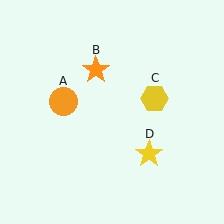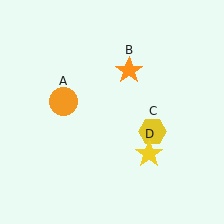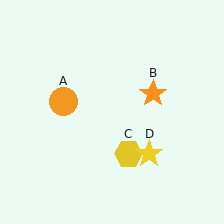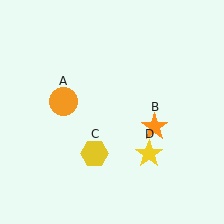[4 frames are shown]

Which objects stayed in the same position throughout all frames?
Orange circle (object A) and yellow star (object D) remained stationary.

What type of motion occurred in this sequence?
The orange star (object B), yellow hexagon (object C) rotated clockwise around the center of the scene.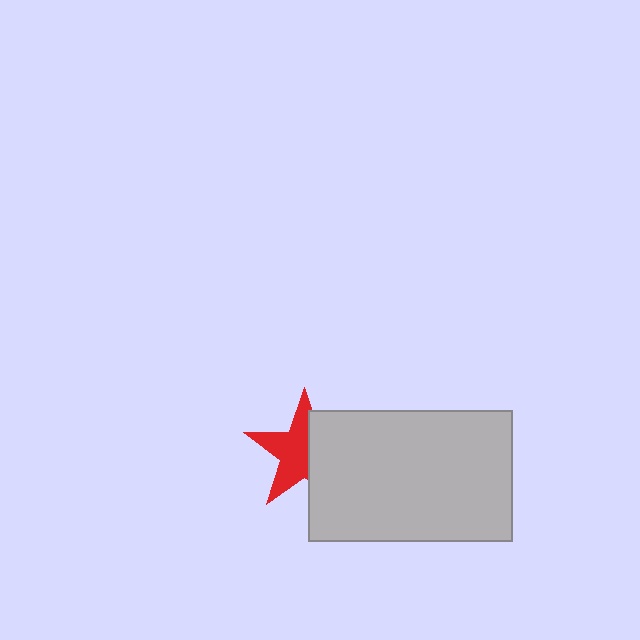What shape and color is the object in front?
The object in front is a light gray rectangle.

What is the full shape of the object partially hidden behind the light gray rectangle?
The partially hidden object is a red star.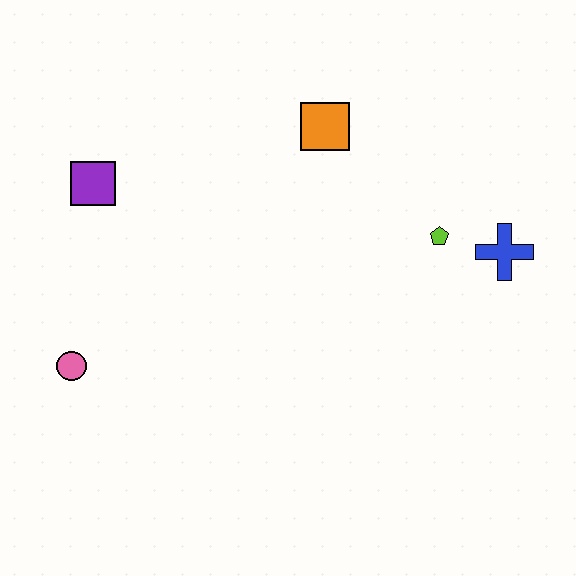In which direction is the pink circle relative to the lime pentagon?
The pink circle is to the left of the lime pentagon.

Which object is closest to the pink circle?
The purple square is closest to the pink circle.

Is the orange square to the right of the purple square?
Yes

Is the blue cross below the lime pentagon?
Yes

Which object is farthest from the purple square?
The blue cross is farthest from the purple square.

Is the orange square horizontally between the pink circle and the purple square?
No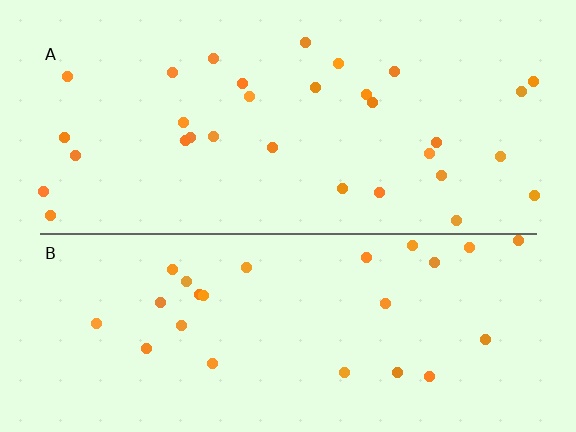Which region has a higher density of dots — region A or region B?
A (the top).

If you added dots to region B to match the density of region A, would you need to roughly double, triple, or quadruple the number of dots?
Approximately double.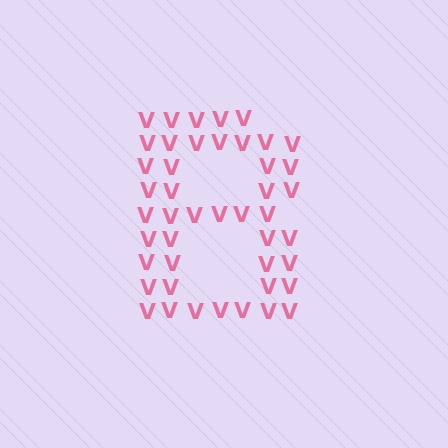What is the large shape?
The large shape is the letter B.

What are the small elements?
The small elements are letter V's.